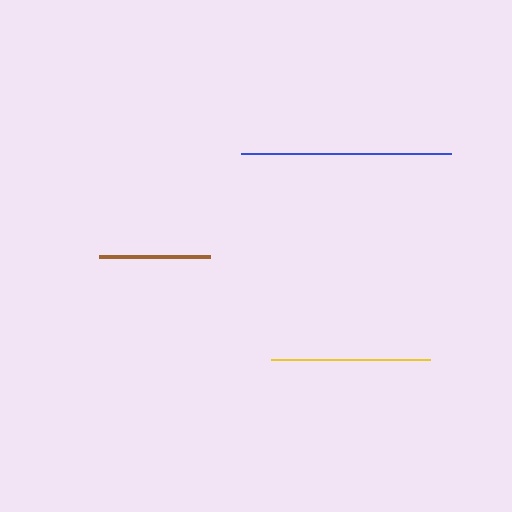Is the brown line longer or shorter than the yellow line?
The yellow line is longer than the brown line.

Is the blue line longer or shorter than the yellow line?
The blue line is longer than the yellow line.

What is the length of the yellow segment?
The yellow segment is approximately 158 pixels long.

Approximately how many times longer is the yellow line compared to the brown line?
The yellow line is approximately 1.4 times the length of the brown line.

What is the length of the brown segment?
The brown segment is approximately 111 pixels long.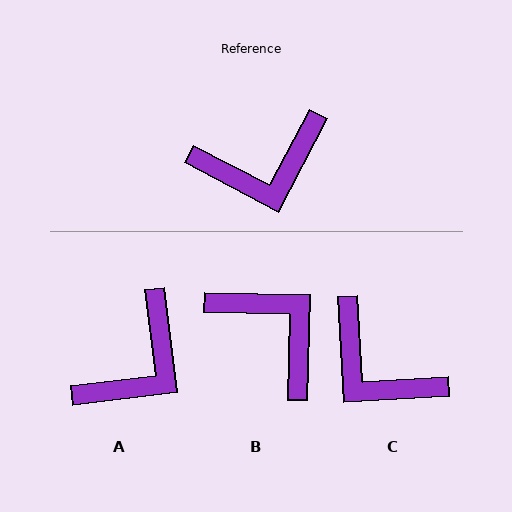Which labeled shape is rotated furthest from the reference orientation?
B, about 116 degrees away.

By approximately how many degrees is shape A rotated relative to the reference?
Approximately 35 degrees counter-clockwise.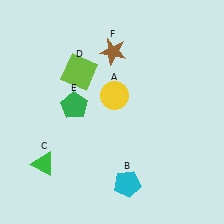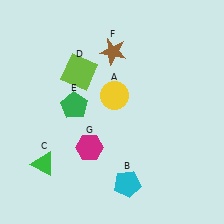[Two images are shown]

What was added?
A magenta hexagon (G) was added in Image 2.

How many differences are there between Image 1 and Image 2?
There is 1 difference between the two images.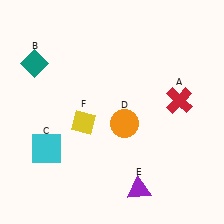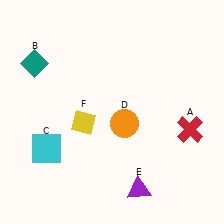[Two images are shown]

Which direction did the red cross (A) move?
The red cross (A) moved down.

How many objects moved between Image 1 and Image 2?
1 object moved between the two images.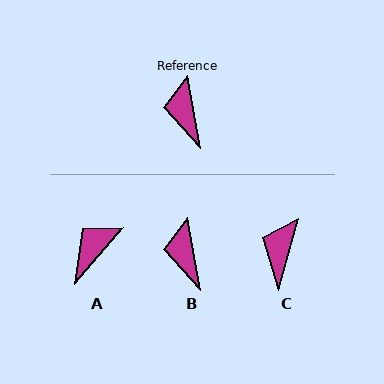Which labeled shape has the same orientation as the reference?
B.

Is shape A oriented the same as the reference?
No, it is off by about 51 degrees.